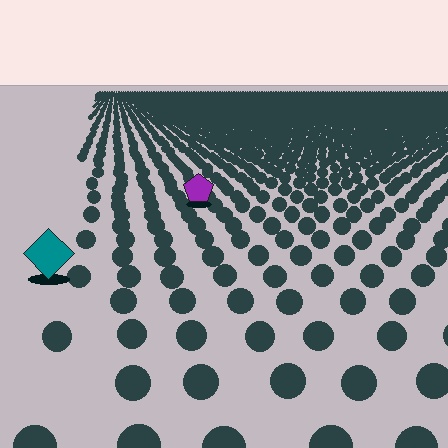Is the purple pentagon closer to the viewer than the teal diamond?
No. The teal diamond is closer — you can tell from the texture gradient: the ground texture is coarser near it.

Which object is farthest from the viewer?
The purple pentagon is farthest from the viewer. It appears smaller and the ground texture around it is denser.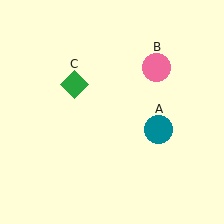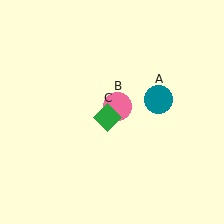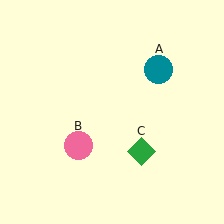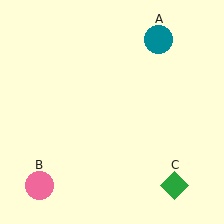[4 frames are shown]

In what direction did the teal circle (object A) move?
The teal circle (object A) moved up.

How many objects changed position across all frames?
3 objects changed position: teal circle (object A), pink circle (object B), green diamond (object C).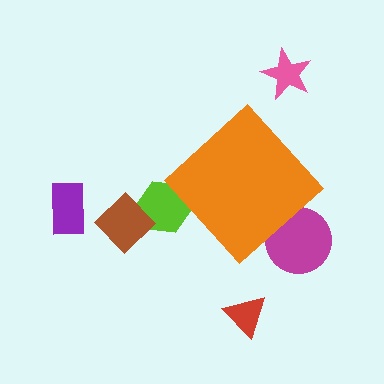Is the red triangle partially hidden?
No, the red triangle is fully visible.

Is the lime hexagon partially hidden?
Yes, the lime hexagon is partially hidden behind the orange diamond.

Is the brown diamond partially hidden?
No, the brown diamond is fully visible.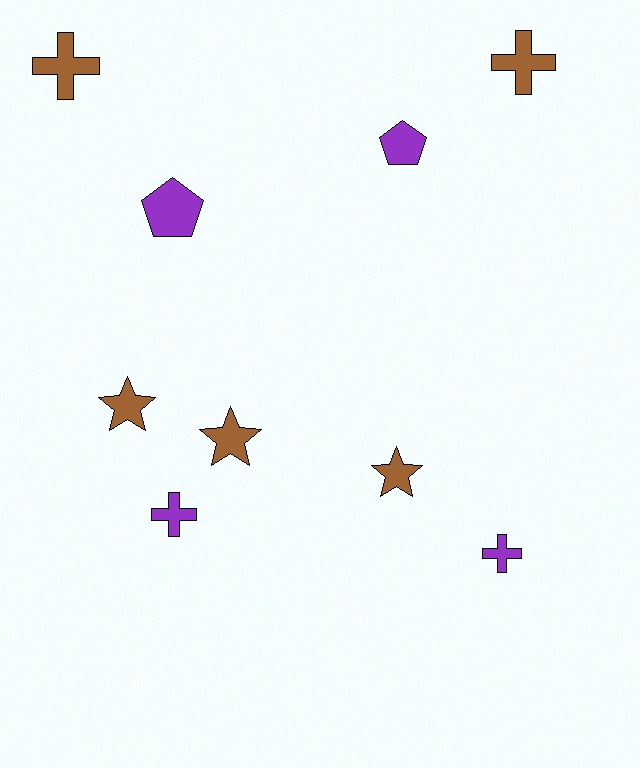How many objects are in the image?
There are 9 objects.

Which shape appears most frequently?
Cross, with 4 objects.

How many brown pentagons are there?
There are no brown pentagons.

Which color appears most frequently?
Brown, with 5 objects.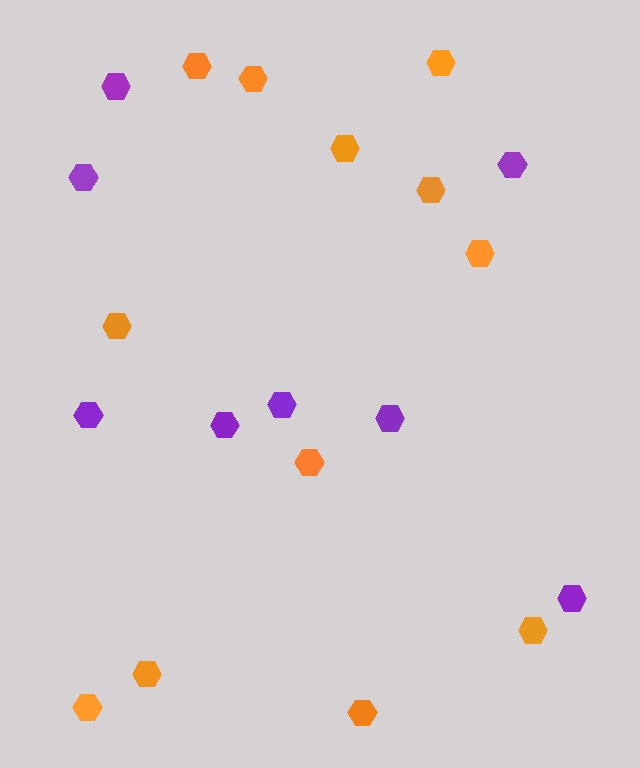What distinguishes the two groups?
There are 2 groups: one group of purple hexagons (8) and one group of orange hexagons (12).